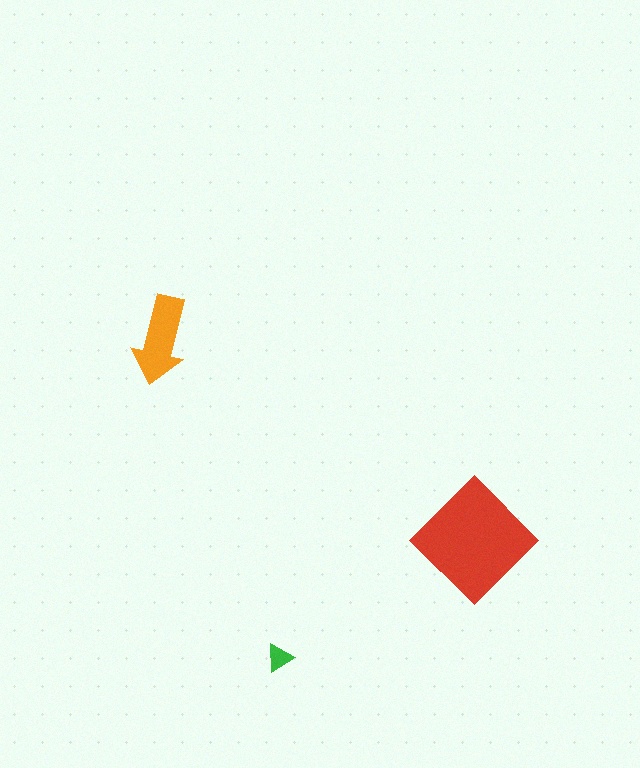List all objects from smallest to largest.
The green triangle, the orange arrow, the red diamond.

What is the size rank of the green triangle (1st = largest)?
3rd.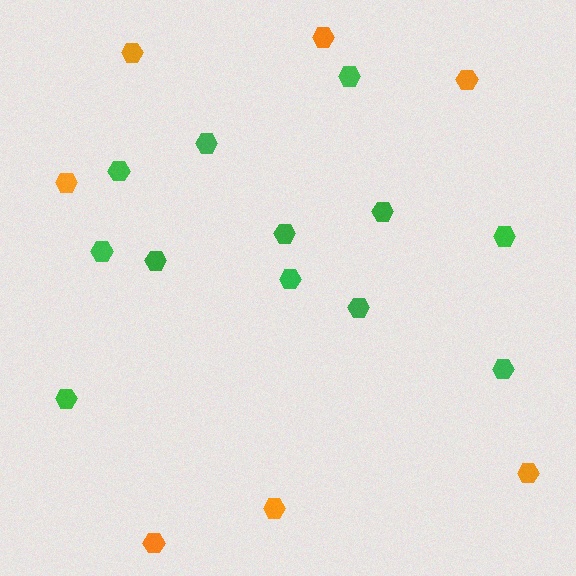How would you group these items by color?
There are 2 groups: one group of orange hexagons (7) and one group of green hexagons (12).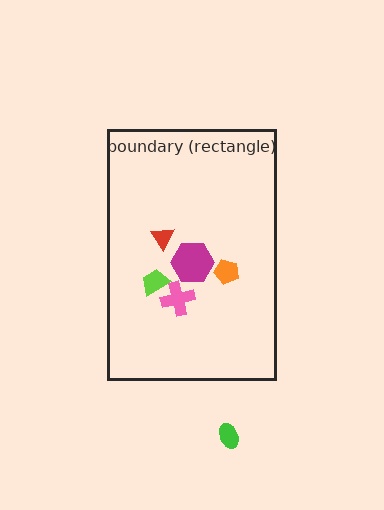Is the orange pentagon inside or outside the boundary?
Inside.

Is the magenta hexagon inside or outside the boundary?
Inside.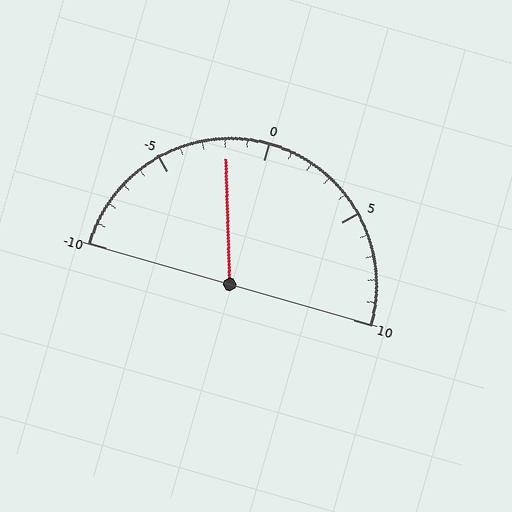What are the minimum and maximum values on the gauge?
The gauge ranges from -10 to 10.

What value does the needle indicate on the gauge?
The needle indicates approximately -2.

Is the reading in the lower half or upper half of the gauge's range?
The reading is in the lower half of the range (-10 to 10).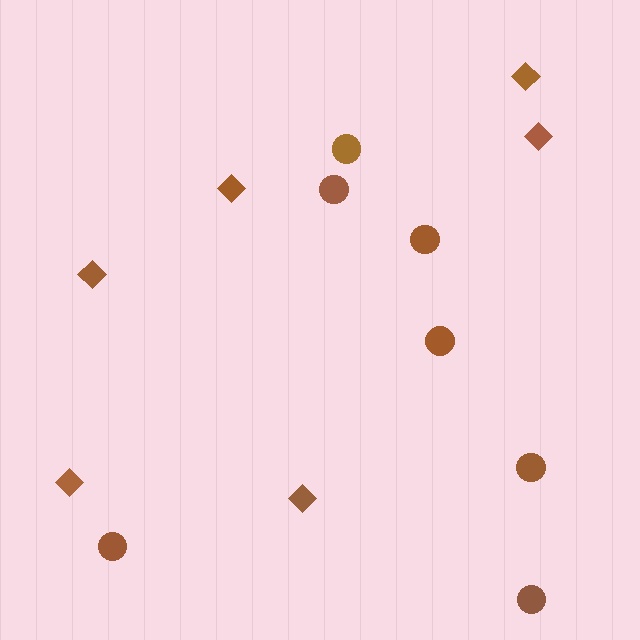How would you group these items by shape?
There are 2 groups: one group of circles (7) and one group of diamonds (6).